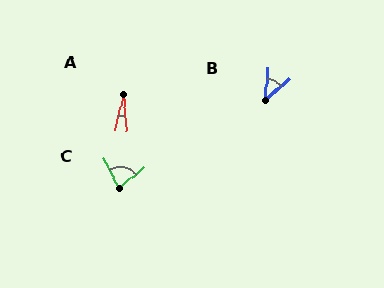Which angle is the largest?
C, at approximately 78 degrees.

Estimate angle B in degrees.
Approximately 44 degrees.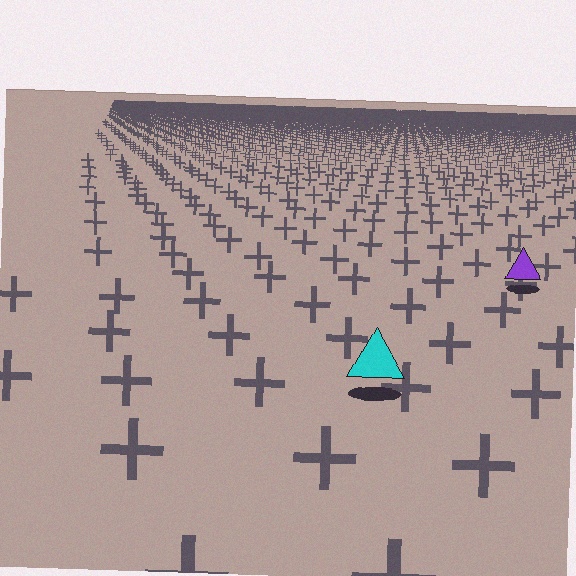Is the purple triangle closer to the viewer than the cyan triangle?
No. The cyan triangle is closer — you can tell from the texture gradient: the ground texture is coarser near it.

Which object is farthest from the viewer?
The purple triangle is farthest from the viewer. It appears smaller and the ground texture around it is denser.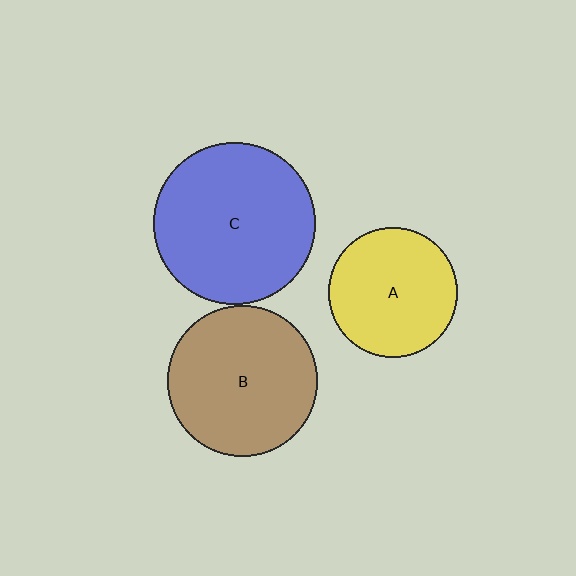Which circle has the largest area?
Circle C (blue).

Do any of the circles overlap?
No, none of the circles overlap.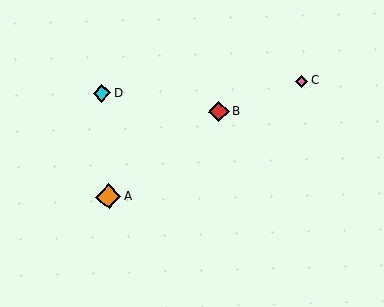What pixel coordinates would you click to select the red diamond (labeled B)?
Click at (219, 112) to select the red diamond B.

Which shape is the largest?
The orange diamond (labeled A) is the largest.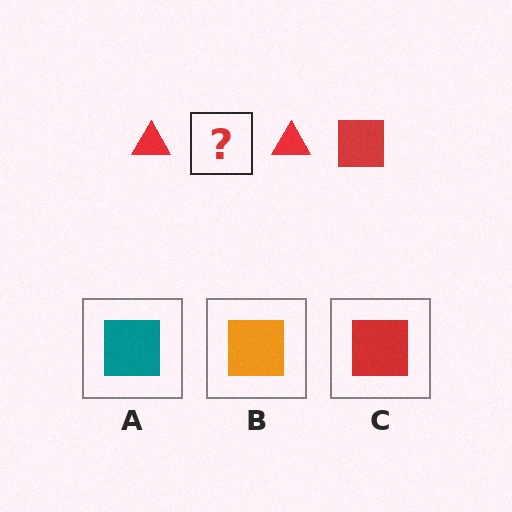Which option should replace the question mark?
Option C.